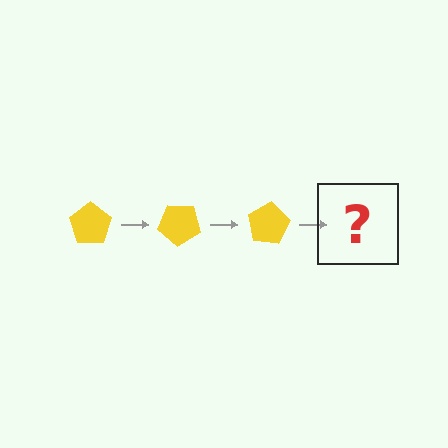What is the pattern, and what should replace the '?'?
The pattern is that the pentagon rotates 40 degrees each step. The '?' should be a yellow pentagon rotated 120 degrees.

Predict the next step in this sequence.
The next step is a yellow pentagon rotated 120 degrees.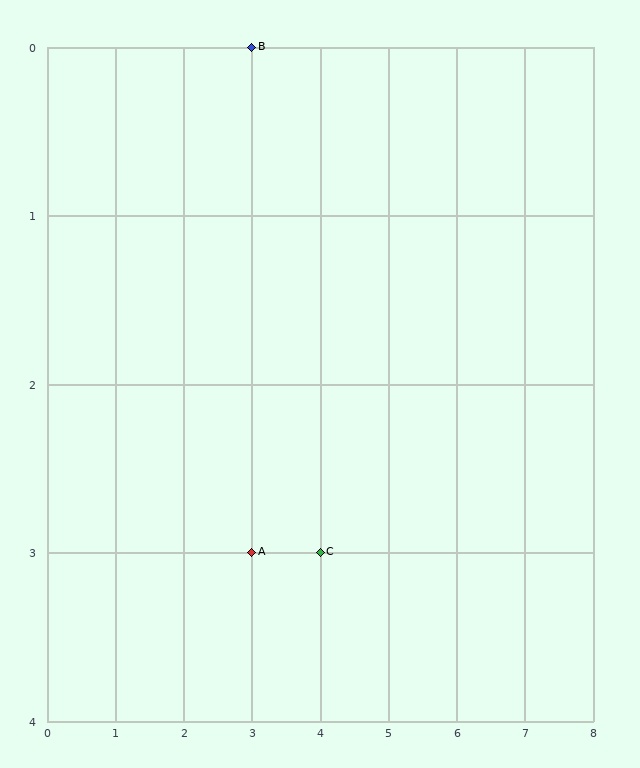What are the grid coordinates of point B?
Point B is at grid coordinates (3, 0).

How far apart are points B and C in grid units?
Points B and C are 1 column and 3 rows apart (about 3.2 grid units diagonally).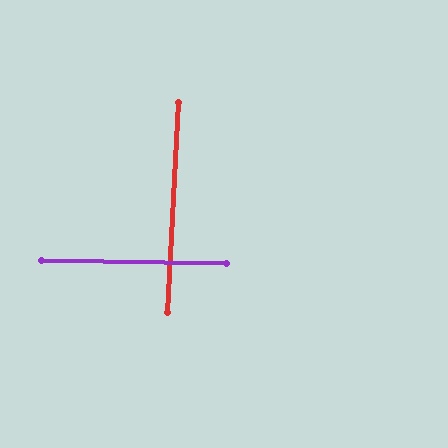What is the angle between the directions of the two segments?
Approximately 88 degrees.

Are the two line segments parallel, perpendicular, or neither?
Perpendicular — they meet at approximately 88°.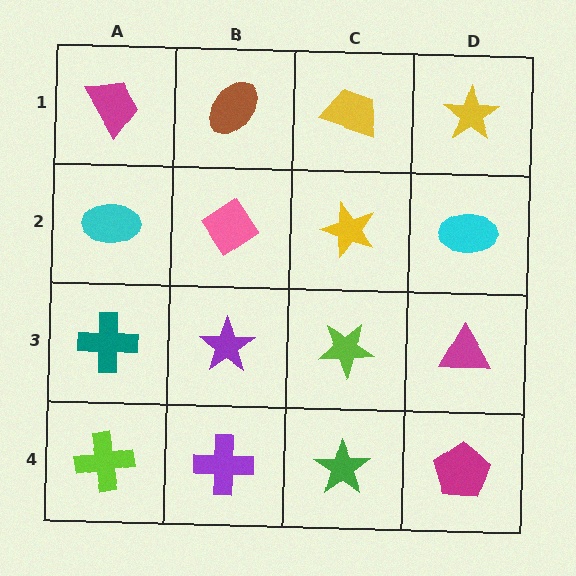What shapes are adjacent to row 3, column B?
A pink diamond (row 2, column B), a purple cross (row 4, column B), a teal cross (row 3, column A), a lime star (row 3, column C).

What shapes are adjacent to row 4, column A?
A teal cross (row 3, column A), a purple cross (row 4, column B).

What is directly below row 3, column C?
A green star.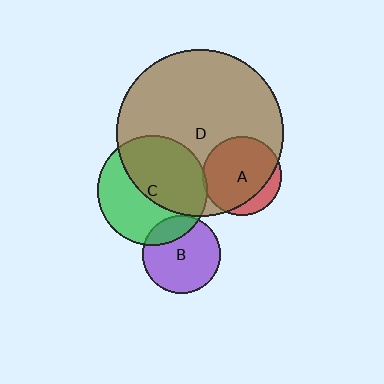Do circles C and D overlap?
Yes.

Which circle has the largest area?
Circle D (brown).